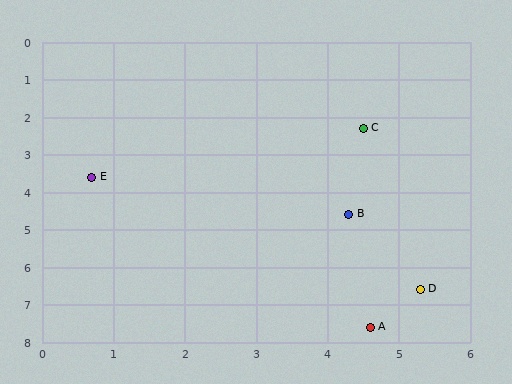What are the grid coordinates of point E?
Point E is at approximately (0.7, 3.6).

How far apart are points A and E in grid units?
Points A and E are about 5.6 grid units apart.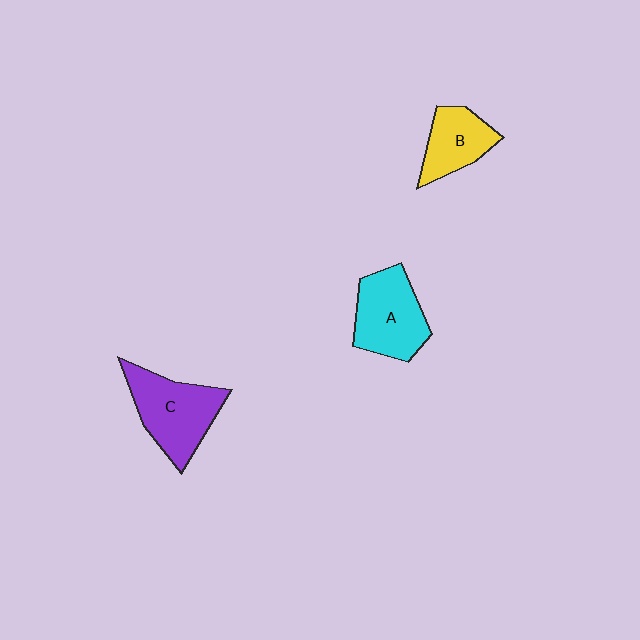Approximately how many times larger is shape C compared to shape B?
Approximately 1.5 times.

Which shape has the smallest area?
Shape B (yellow).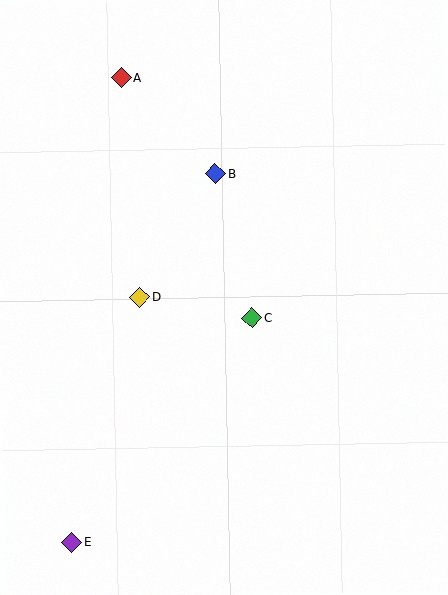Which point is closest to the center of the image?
Point C at (252, 318) is closest to the center.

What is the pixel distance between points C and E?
The distance between C and E is 288 pixels.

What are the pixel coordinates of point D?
Point D is at (140, 297).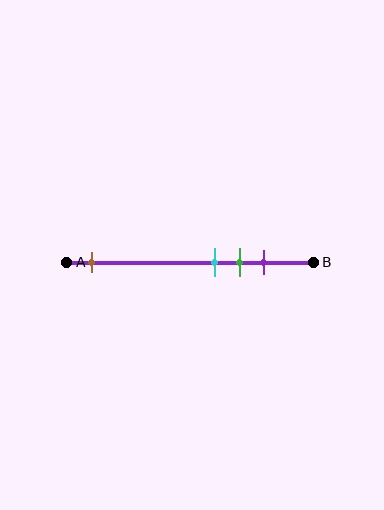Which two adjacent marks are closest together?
The cyan and green marks are the closest adjacent pair.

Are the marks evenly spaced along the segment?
No, the marks are not evenly spaced.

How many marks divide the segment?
There are 4 marks dividing the segment.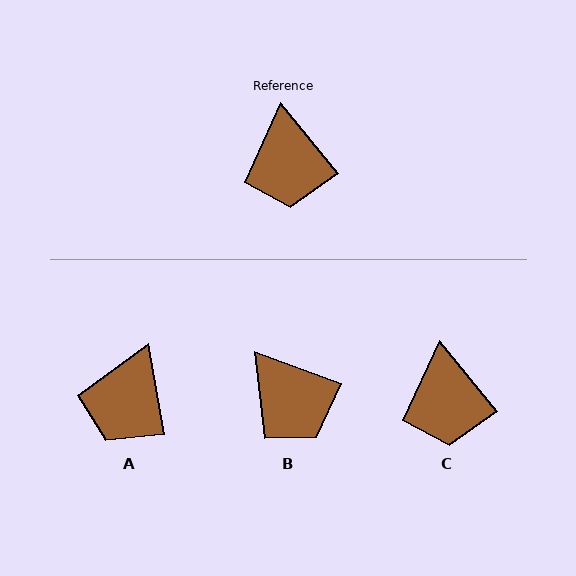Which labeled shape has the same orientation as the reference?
C.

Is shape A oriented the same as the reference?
No, it is off by about 29 degrees.